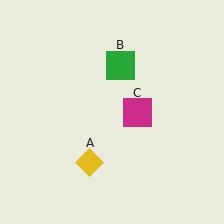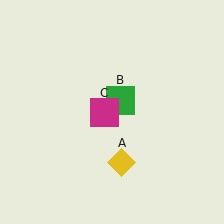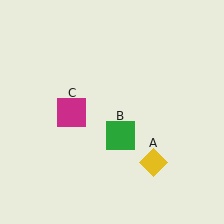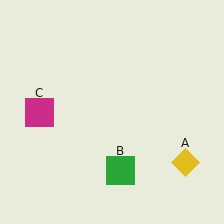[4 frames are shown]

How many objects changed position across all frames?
3 objects changed position: yellow diamond (object A), green square (object B), magenta square (object C).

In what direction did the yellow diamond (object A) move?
The yellow diamond (object A) moved right.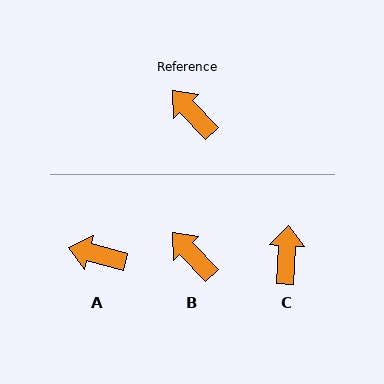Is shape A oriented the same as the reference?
No, it is off by about 32 degrees.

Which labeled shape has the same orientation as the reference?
B.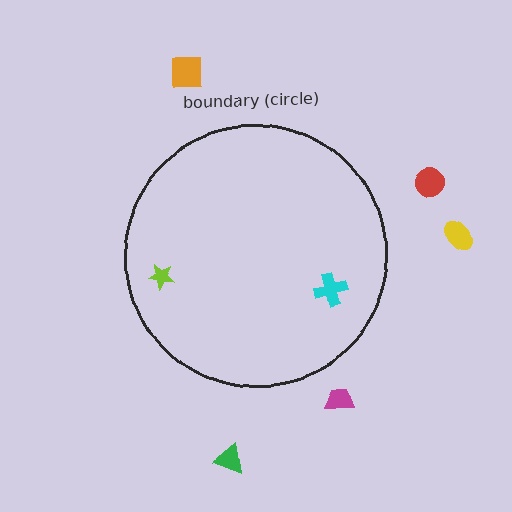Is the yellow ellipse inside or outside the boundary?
Outside.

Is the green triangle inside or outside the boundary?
Outside.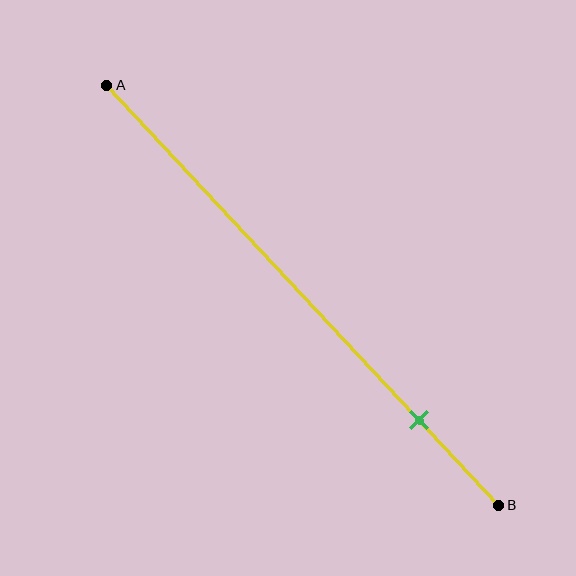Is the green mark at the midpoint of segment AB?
No, the mark is at about 80% from A, not at the 50% midpoint.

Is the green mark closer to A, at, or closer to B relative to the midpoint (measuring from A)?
The green mark is closer to point B than the midpoint of segment AB.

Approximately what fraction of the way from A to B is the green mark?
The green mark is approximately 80% of the way from A to B.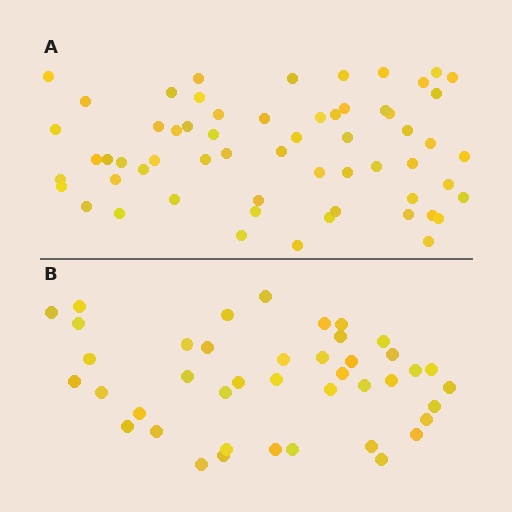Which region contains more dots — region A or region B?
Region A (the top region) has more dots.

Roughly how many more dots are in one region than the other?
Region A has approximately 20 more dots than region B.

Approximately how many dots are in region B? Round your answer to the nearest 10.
About 40 dots. (The exact count is 42, which rounds to 40.)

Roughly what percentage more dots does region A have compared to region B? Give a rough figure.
About 45% more.